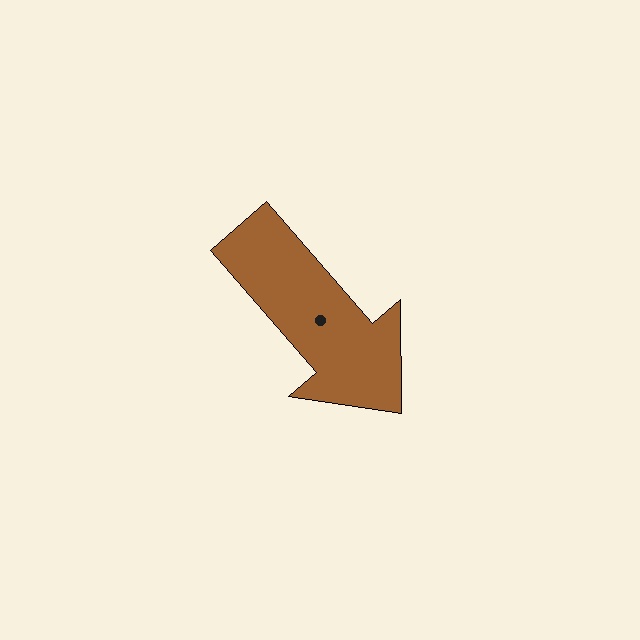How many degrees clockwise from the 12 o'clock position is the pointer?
Approximately 139 degrees.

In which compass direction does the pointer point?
Southeast.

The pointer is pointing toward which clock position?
Roughly 5 o'clock.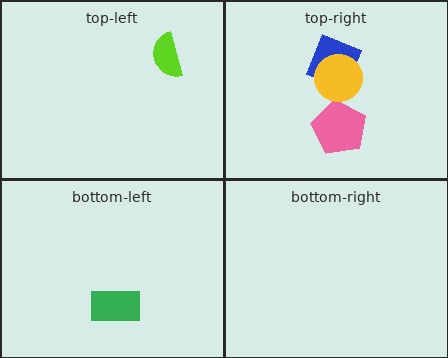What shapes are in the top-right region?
The blue square, the pink pentagon, the yellow circle.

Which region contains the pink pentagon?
The top-right region.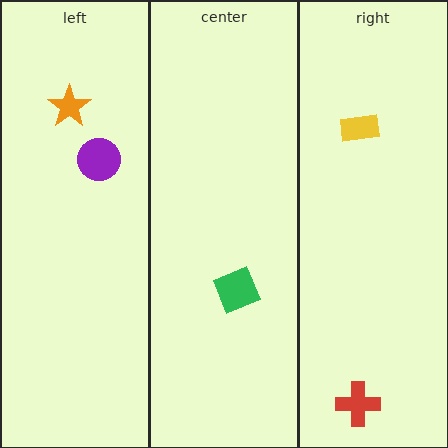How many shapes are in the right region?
2.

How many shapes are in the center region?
1.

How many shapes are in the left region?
2.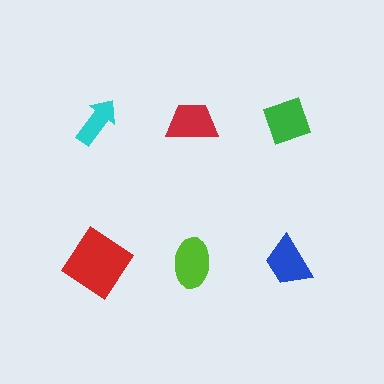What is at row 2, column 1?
A red diamond.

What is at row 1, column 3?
A green diamond.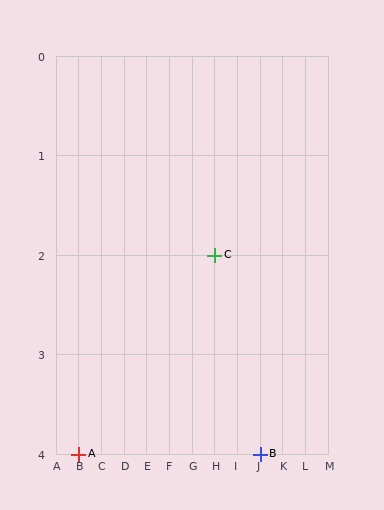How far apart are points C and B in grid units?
Points C and B are 2 columns and 2 rows apart (about 2.8 grid units diagonally).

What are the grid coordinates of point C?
Point C is at grid coordinates (H, 2).